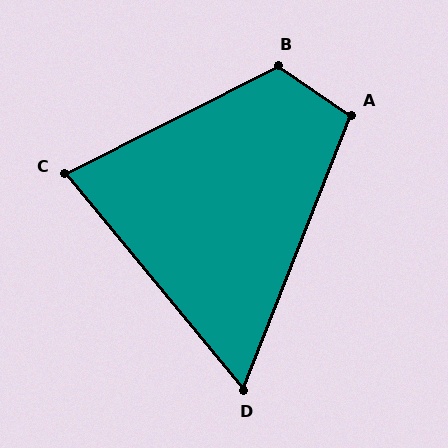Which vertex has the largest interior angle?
B, at approximately 119 degrees.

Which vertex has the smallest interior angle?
D, at approximately 61 degrees.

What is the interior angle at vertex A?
Approximately 103 degrees (obtuse).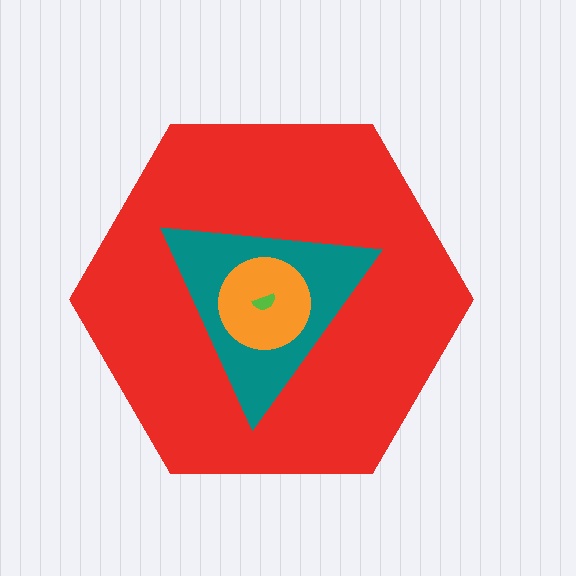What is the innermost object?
The lime semicircle.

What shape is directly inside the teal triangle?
The orange circle.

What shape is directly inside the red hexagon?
The teal triangle.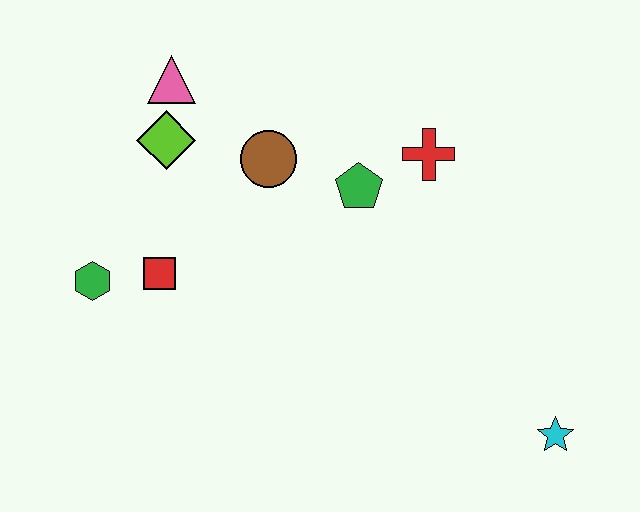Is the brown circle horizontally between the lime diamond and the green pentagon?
Yes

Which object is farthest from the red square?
The cyan star is farthest from the red square.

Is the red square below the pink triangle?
Yes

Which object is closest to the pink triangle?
The lime diamond is closest to the pink triangle.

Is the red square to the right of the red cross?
No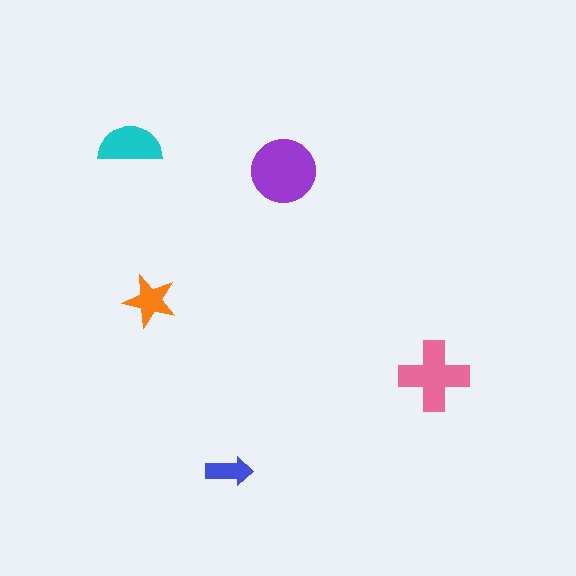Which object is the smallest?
The blue arrow.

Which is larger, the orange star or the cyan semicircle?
The cyan semicircle.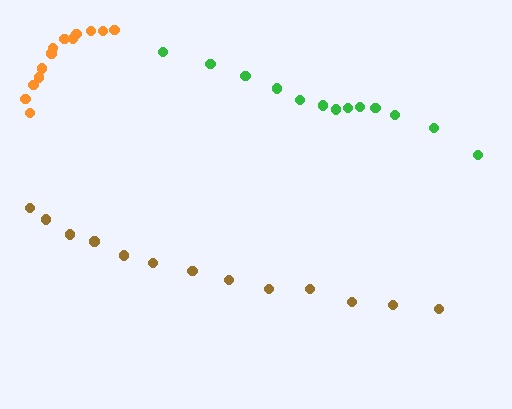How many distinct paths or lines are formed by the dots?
There are 3 distinct paths.